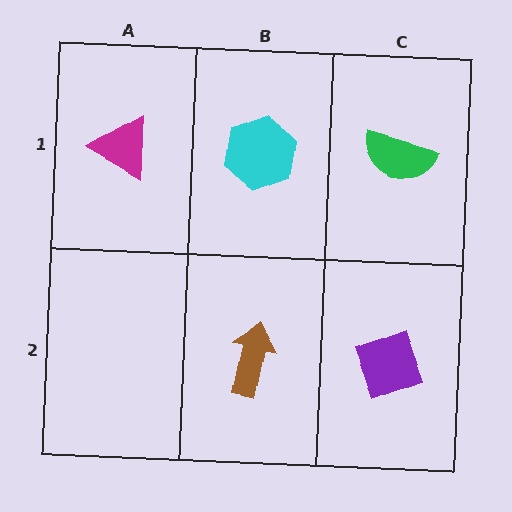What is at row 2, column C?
A purple diamond.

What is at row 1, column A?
A magenta triangle.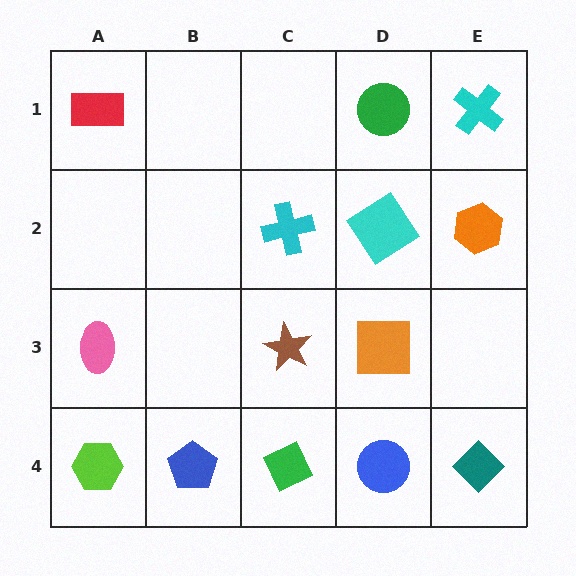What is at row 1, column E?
A cyan cross.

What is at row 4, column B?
A blue pentagon.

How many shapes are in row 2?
3 shapes.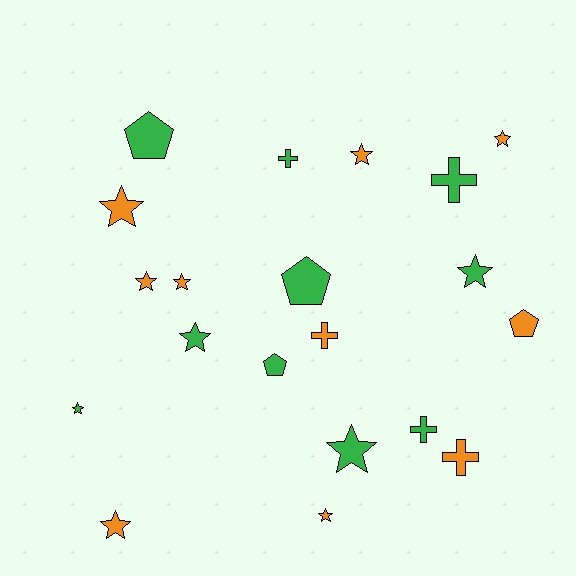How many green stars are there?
There are 4 green stars.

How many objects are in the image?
There are 20 objects.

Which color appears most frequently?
Orange, with 10 objects.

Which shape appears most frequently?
Star, with 11 objects.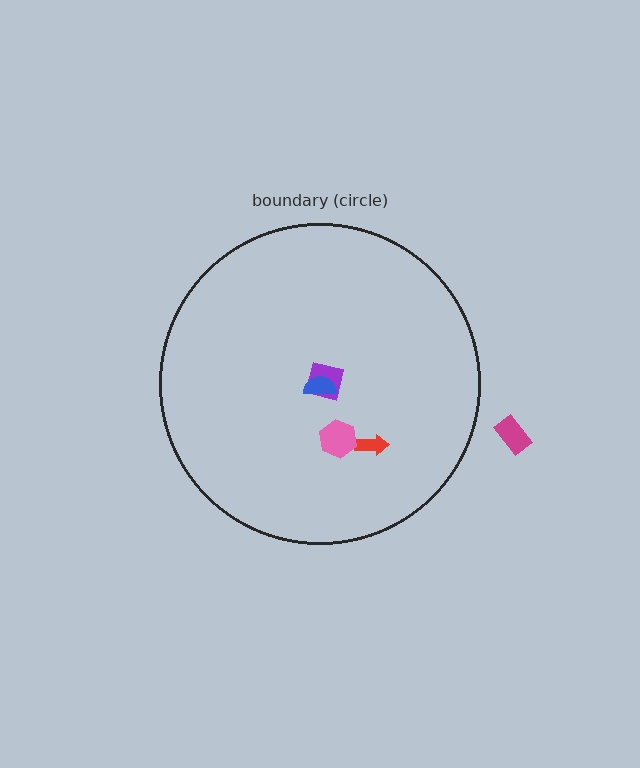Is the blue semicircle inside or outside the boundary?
Inside.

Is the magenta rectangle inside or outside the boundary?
Outside.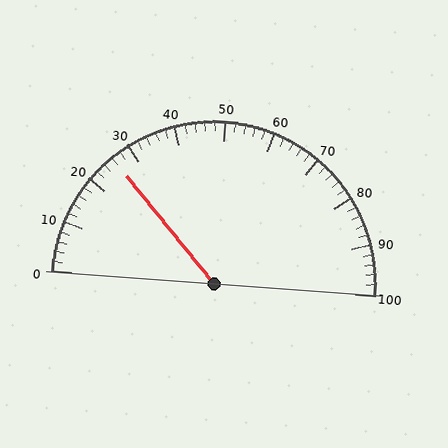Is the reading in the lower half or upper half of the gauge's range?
The reading is in the lower half of the range (0 to 100).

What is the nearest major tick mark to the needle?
The nearest major tick mark is 30.